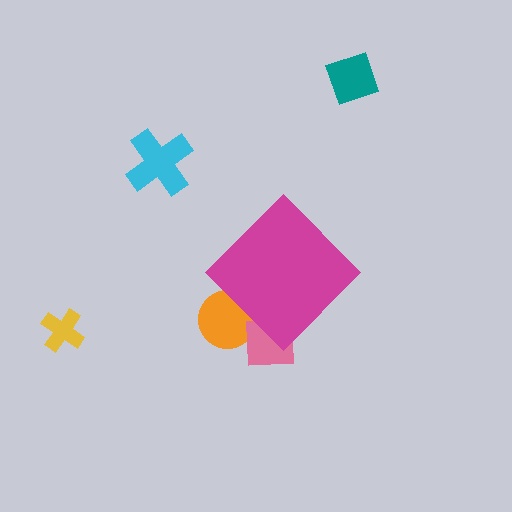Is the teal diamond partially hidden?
No, the teal diamond is fully visible.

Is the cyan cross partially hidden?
No, the cyan cross is fully visible.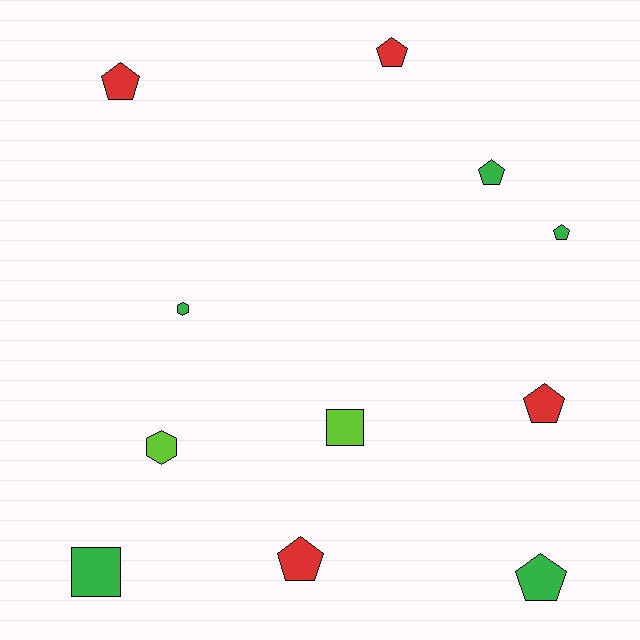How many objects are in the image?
There are 11 objects.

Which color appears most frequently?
Green, with 5 objects.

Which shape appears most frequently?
Pentagon, with 7 objects.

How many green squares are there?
There is 1 green square.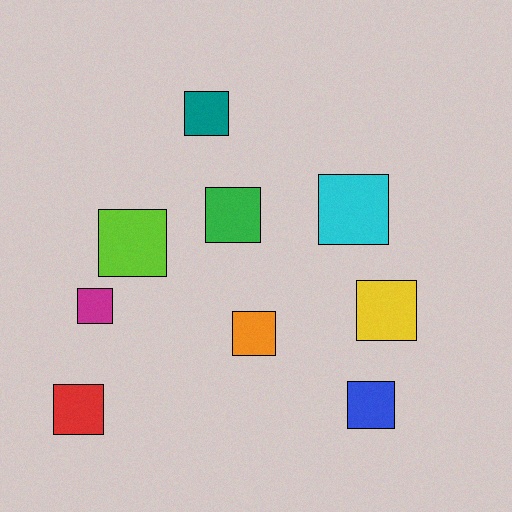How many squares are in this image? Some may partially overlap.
There are 9 squares.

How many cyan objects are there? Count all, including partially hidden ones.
There is 1 cyan object.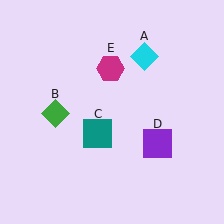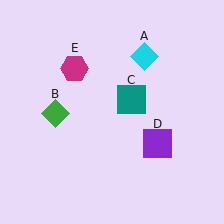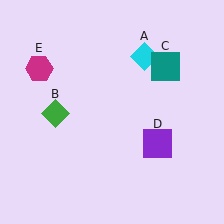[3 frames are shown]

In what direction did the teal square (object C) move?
The teal square (object C) moved up and to the right.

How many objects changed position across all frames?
2 objects changed position: teal square (object C), magenta hexagon (object E).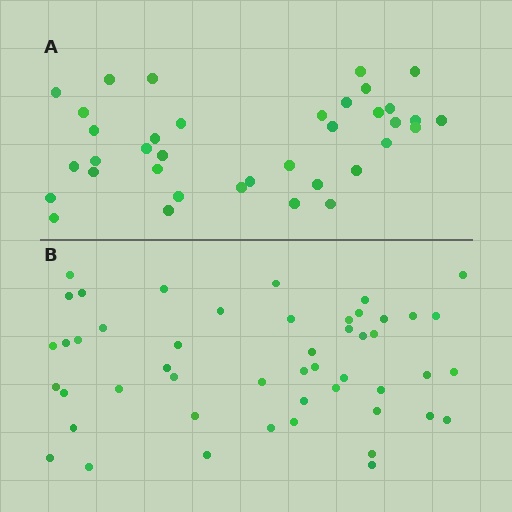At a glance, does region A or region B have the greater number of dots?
Region B (the bottom region) has more dots.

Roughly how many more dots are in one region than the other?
Region B has roughly 12 or so more dots than region A.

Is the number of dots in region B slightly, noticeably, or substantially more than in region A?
Region B has noticeably more, but not dramatically so. The ratio is roughly 1.3 to 1.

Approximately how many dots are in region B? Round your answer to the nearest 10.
About 50 dots. (The exact count is 49, which rounds to 50.)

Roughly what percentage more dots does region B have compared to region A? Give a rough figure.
About 30% more.